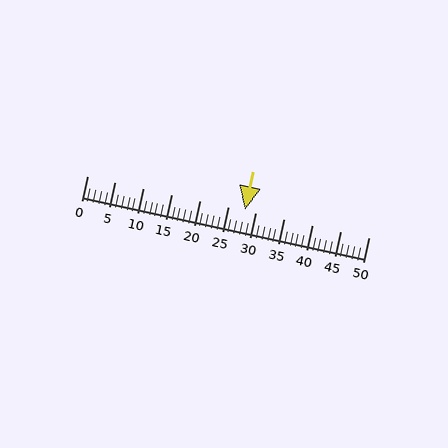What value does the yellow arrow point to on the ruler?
The yellow arrow points to approximately 28.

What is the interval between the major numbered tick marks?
The major tick marks are spaced 5 units apart.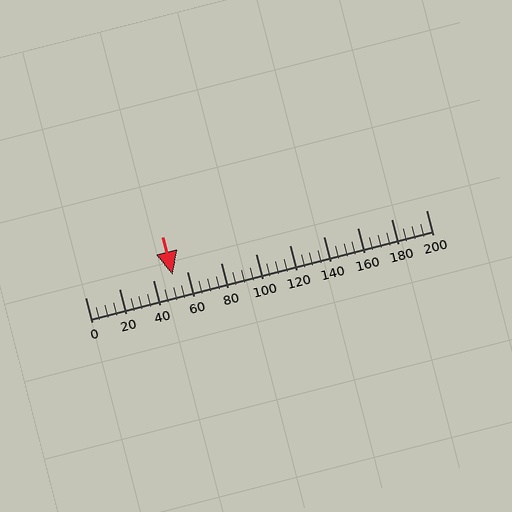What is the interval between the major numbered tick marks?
The major tick marks are spaced 20 units apart.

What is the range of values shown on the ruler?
The ruler shows values from 0 to 200.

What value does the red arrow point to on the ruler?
The red arrow points to approximately 52.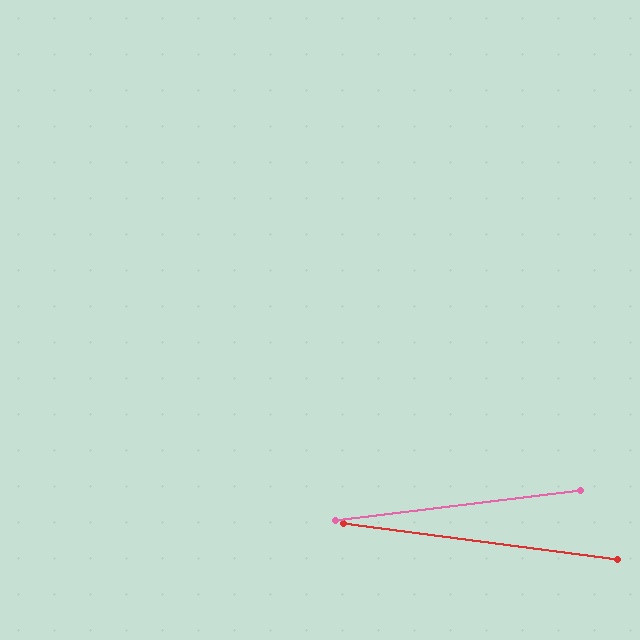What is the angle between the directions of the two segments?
Approximately 15 degrees.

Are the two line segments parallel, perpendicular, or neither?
Neither parallel nor perpendicular — they differ by about 15°.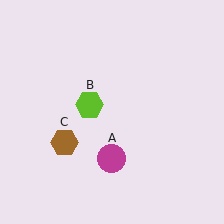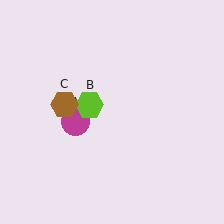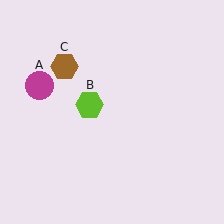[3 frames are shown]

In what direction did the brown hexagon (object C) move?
The brown hexagon (object C) moved up.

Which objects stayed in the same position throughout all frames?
Lime hexagon (object B) remained stationary.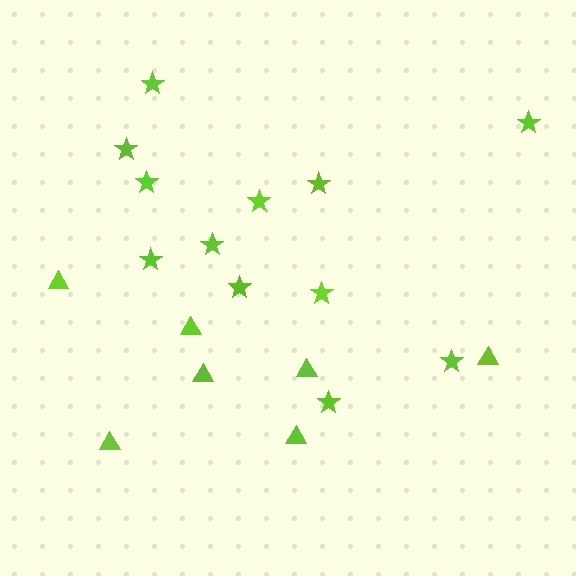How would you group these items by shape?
There are 2 groups: one group of stars (12) and one group of triangles (7).